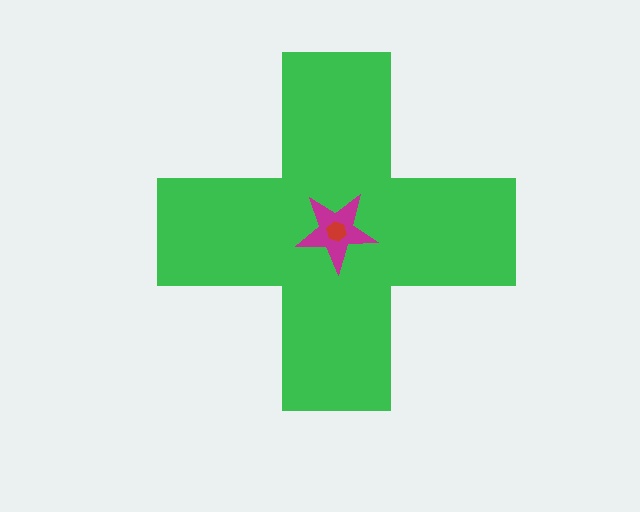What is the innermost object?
The red hexagon.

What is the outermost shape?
The green cross.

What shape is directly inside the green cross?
The magenta star.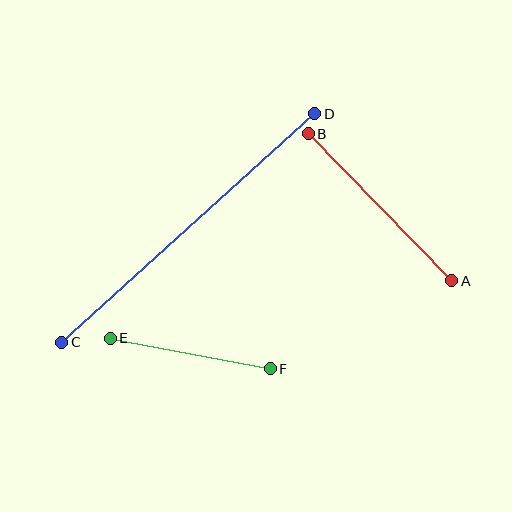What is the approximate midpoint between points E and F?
The midpoint is at approximately (190, 353) pixels.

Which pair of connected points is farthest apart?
Points C and D are farthest apart.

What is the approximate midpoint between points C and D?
The midpoint is at approximately (188, 228) pixels.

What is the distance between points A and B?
The distance is approximately 205 pixels.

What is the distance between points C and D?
The distance is approximately 341 pixels.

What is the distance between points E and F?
The distance is approximately 163 pixels.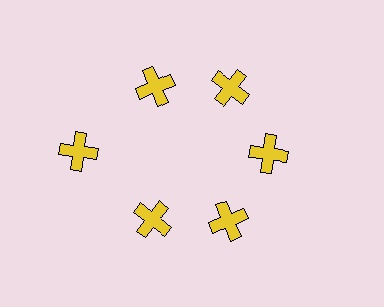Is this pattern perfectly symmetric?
No. The 6 yellow crosses are arranged in a ring, but one element near the 9 o'clock position is pushed outward from the center, breaking the 6-fold rotational symmetry.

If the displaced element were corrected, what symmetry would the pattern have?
It would have 6-fold rotational symmetry — the pattern would map onto itself every 60 degrees.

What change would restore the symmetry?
The symmetry would be restored by moving it inward, back onto the ring so that all 6 crosses sit at equal angles and equal distance from the center.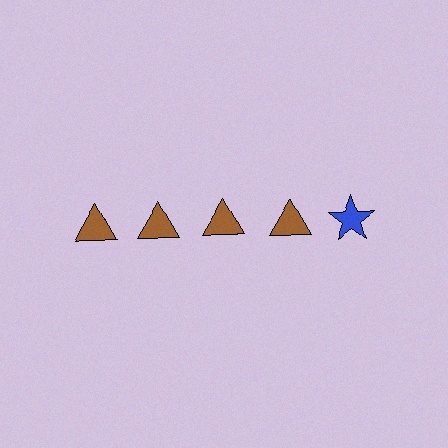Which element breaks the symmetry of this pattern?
The blue star in the top row, rightmost column breaks the symmetry. All other shapes are brown triangles.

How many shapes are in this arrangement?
There are 5 shapes arranged in a grid pattern.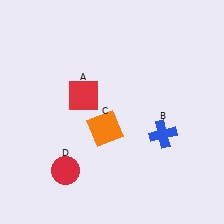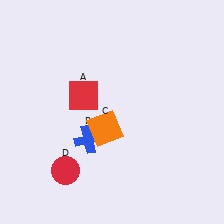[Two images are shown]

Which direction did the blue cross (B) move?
The blue cross (B) moved left.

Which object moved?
The blue cross (B) moved left.